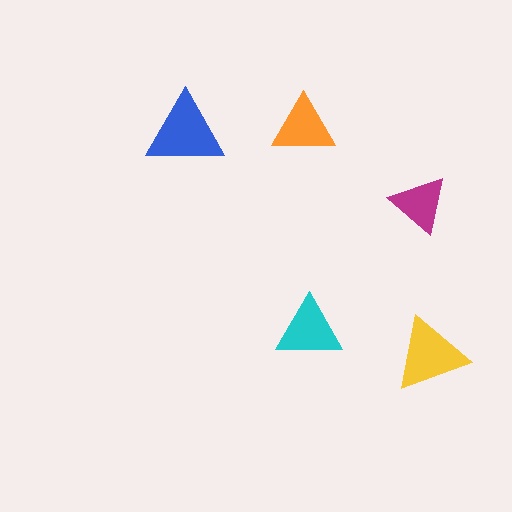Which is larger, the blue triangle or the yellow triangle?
The blue one.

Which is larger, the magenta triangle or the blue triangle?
The blue one.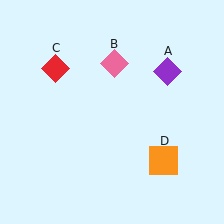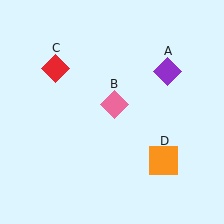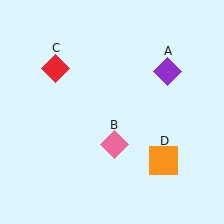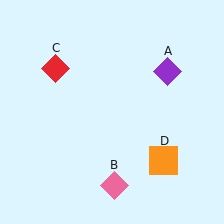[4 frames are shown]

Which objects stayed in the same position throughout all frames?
Purple diamond (object A) and red diamond (object C) and orange square (object D) remained stationary.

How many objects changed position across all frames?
1 object changed position: pink diamond (object B).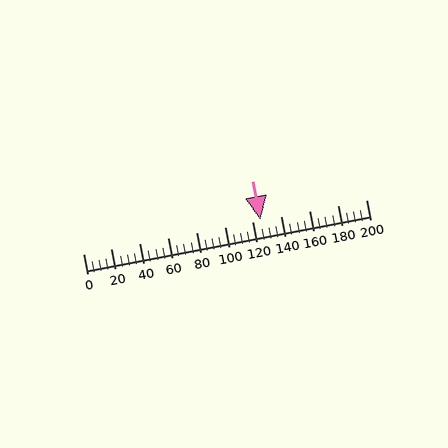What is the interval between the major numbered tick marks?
The major tick marks are spaced 20 units apart.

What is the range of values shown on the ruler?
The ruler shows values from 0 to 200.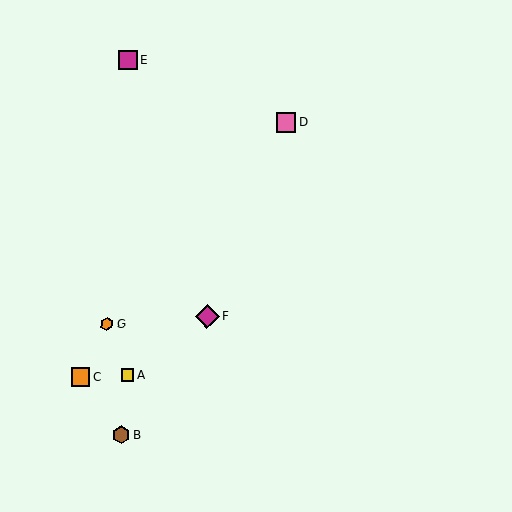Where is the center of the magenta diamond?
The center of the magenta diamond is at (207, 316).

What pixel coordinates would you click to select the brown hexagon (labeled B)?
Click at (121, 435) to select the brown hexagon B.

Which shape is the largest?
The magenta diamond (labeled F) is the largest.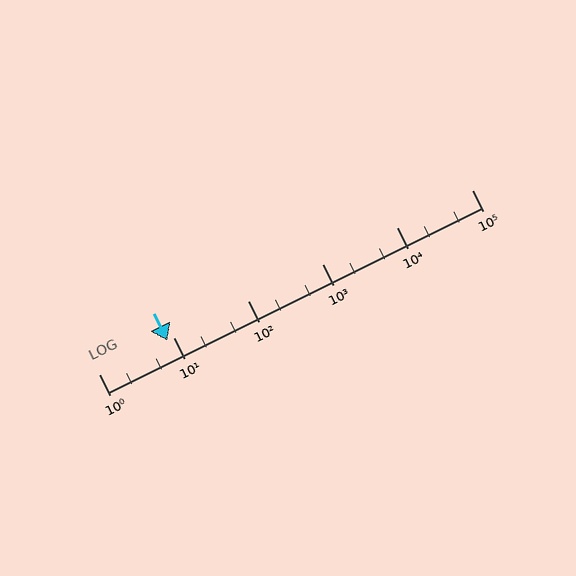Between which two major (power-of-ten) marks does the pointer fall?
The pointer is between 1 and 10.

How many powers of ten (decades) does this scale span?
The scale spans 5 decades, from 1 to 100000.